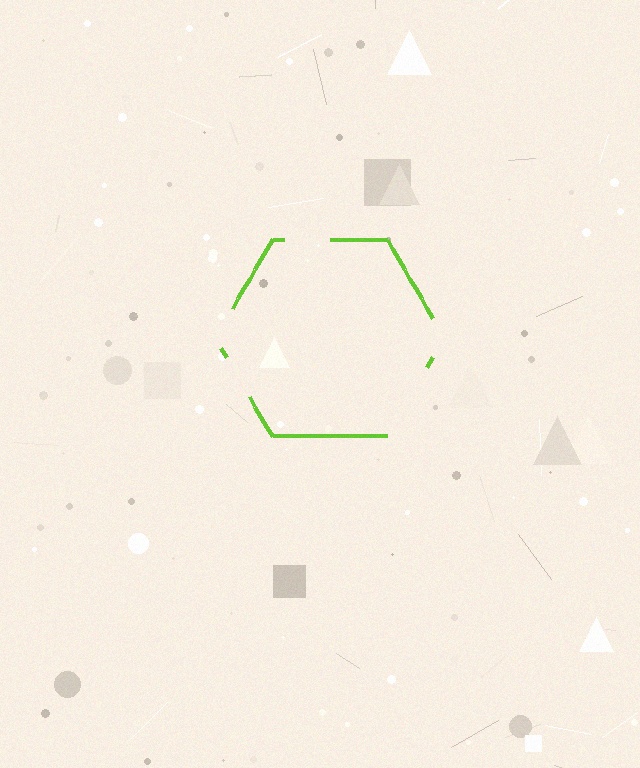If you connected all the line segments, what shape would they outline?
They would outline a hexagon.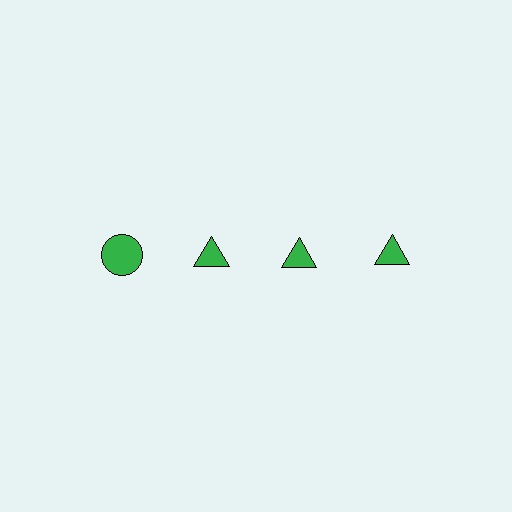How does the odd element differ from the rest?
It has a different shape: circle instead of triangle.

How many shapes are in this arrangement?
There are 4 shapes arranged in a grid pattern.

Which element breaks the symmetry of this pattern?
The green circle in the top row, leftmost column breaks the symmetry. All other shapes are green triangles.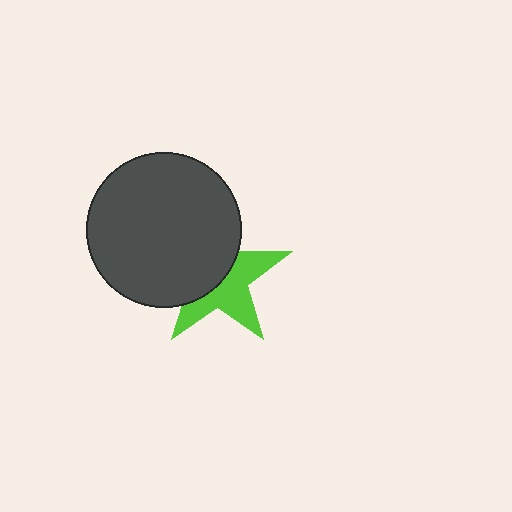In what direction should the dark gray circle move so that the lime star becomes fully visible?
The dark gray circle should move toward the upper-left. That is the shortest direction to clear the overlap and leave the lime star fully visible.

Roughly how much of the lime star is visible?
About half of it is visible (roughly 50%).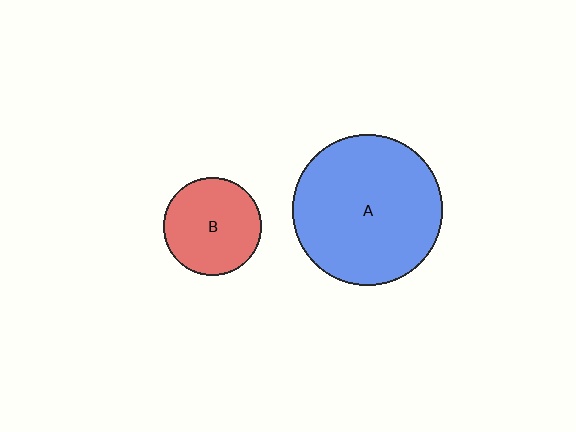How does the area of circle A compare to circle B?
Approximately 2.3 times.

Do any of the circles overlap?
No, none of the circles overlap.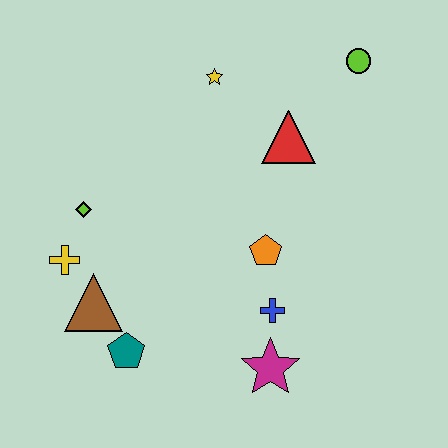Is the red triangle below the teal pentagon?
No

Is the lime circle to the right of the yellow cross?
Yes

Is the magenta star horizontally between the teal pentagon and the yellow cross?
No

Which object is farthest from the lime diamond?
The lime circle is farthest from the lime diamond.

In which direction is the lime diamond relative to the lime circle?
The lime diamond is to the left of the lime circle.